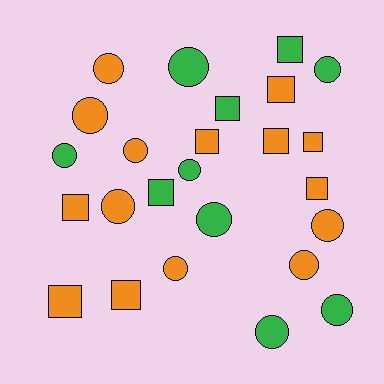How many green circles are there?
There are 7 green circles.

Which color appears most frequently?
Orange, with 15 objects.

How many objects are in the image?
There are 25 objects.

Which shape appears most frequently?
Circle, with 14 objects.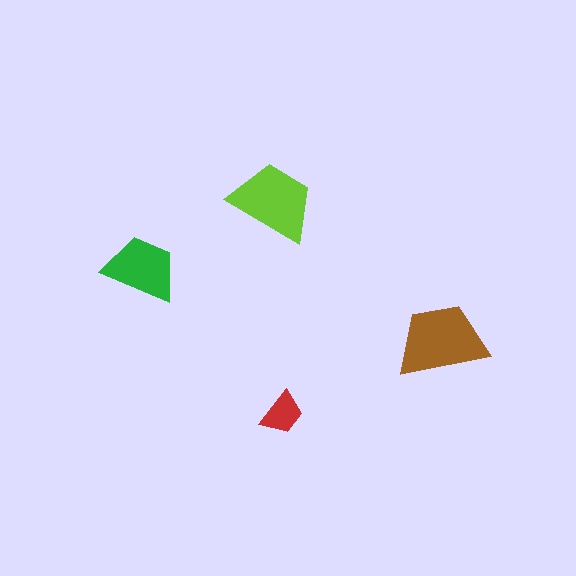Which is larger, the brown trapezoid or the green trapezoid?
The brown one.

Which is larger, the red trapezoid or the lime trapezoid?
The lime one.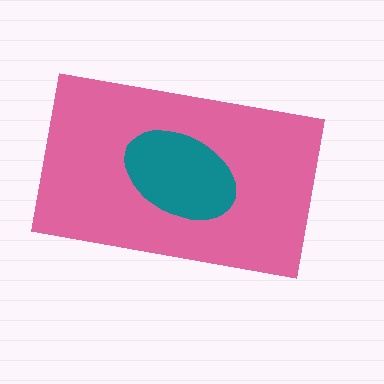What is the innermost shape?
The teal ellipse.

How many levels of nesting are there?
2.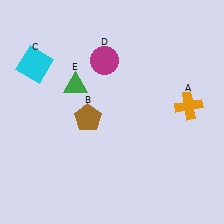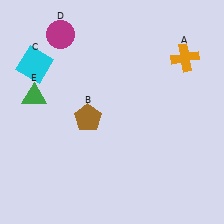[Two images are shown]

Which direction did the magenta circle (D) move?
The magenta circle (D) moved left.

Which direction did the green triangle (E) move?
The green triangle (E) moved left.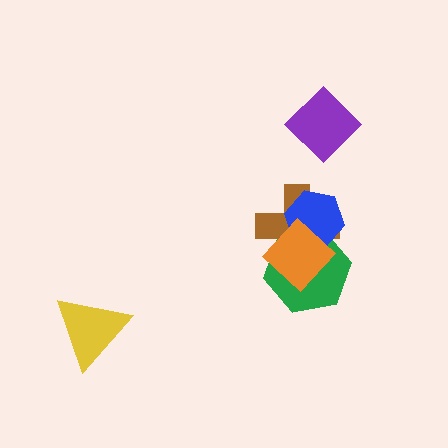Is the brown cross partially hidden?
Yes, it is partially covered by another shape.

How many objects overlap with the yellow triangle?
0 objects overlap with the yellow triangle.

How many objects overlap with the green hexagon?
3 objects overlap with the green hexagon.